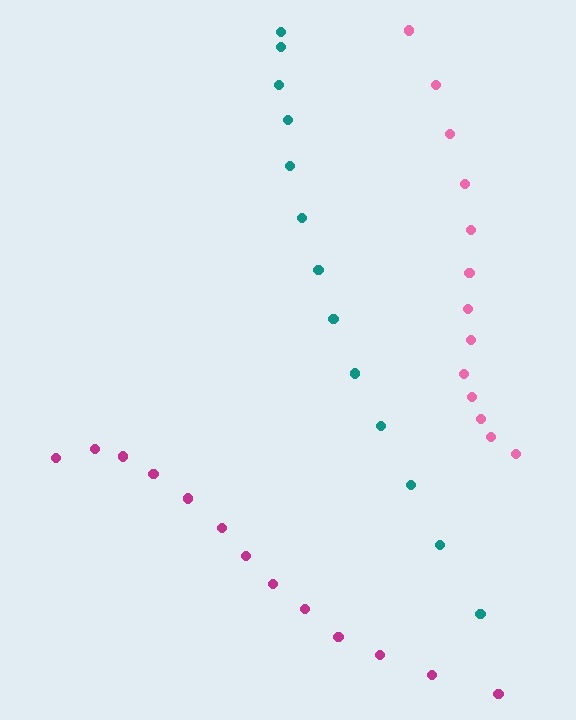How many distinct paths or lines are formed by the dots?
There are 3 distinct paths.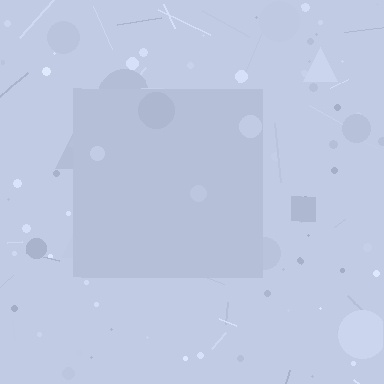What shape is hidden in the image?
A square is hidden in the image.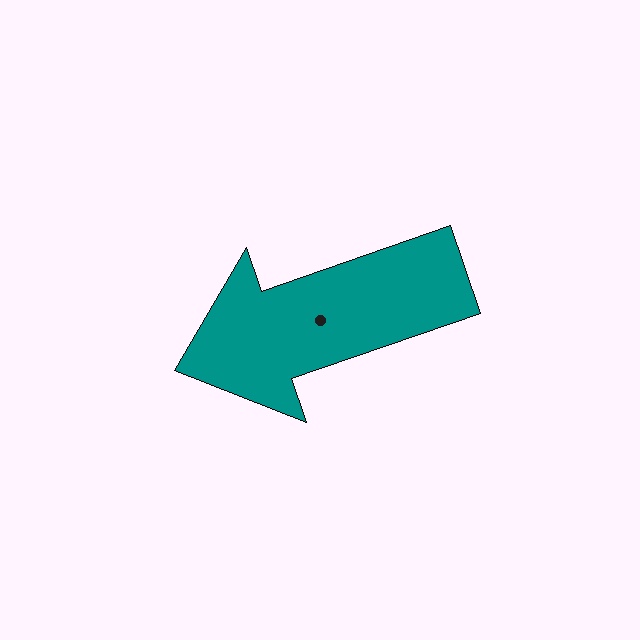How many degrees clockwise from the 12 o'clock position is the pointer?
Approximately 251 degrees.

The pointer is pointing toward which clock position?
Roughly 8 o'clock.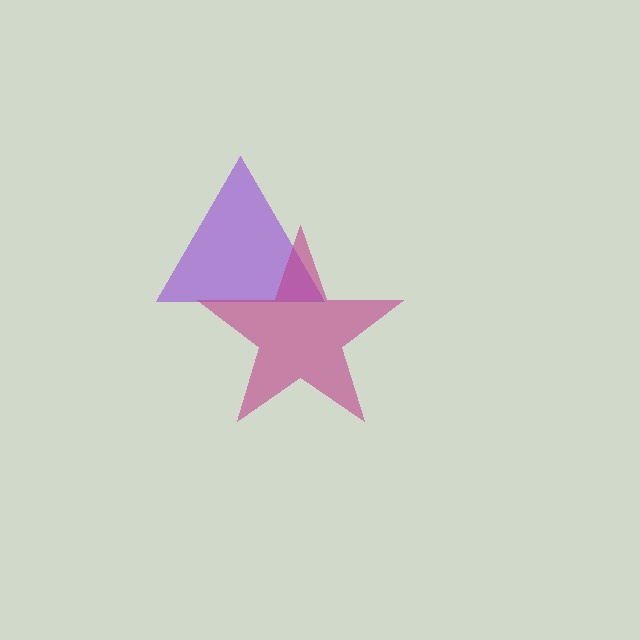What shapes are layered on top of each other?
The layered shapes are: a purple triangle, a magenta star.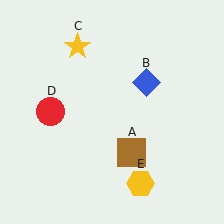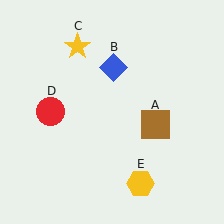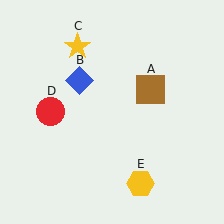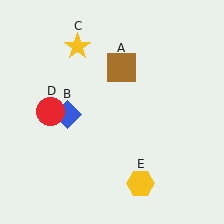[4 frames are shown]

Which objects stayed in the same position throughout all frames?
Yellow star (object C) and red circle (object D) and yellow hexagon (object E) remained stationary.